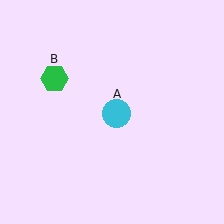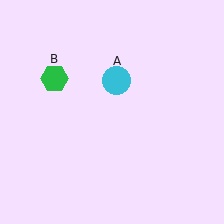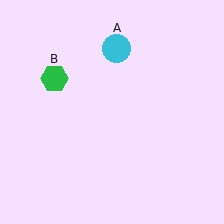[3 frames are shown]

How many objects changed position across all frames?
1 object changed position: cyan circle (object A).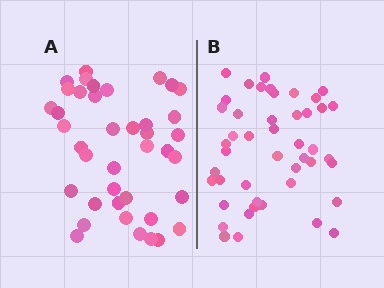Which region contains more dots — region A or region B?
Region B (the right region) has more dots.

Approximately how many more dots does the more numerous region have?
Region B has about 6 more dots than region A.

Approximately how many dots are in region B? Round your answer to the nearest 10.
About 50 dots. (The exact count is 46, which rounds to 50.)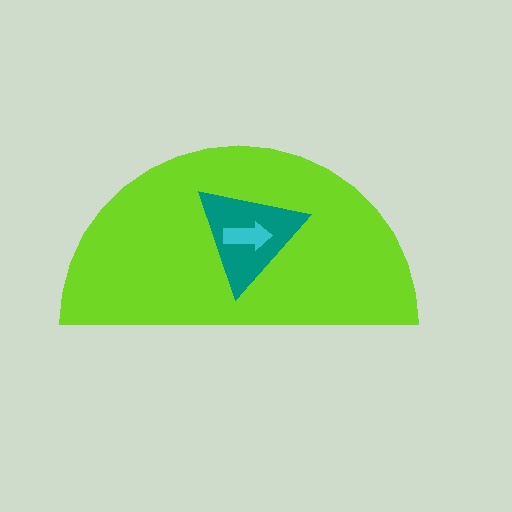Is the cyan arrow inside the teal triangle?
Yes.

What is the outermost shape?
The lime semicircle.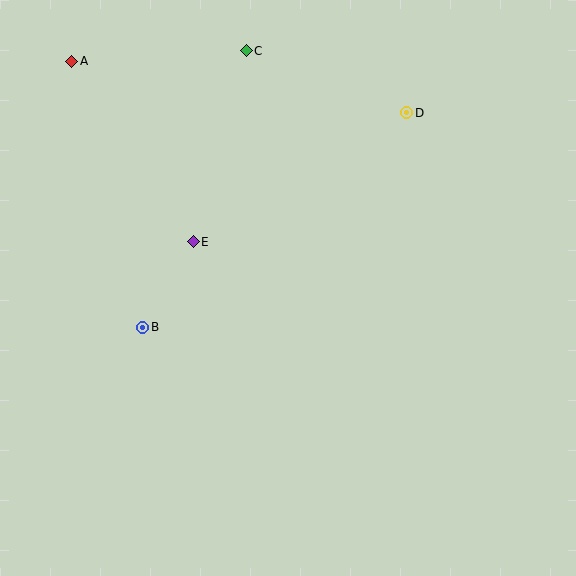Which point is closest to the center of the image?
Point E at (193, 242) is closest to the center.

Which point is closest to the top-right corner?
Point D is closest to the top-right corner.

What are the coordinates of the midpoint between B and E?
The midpoint between B and E is at (168, 284).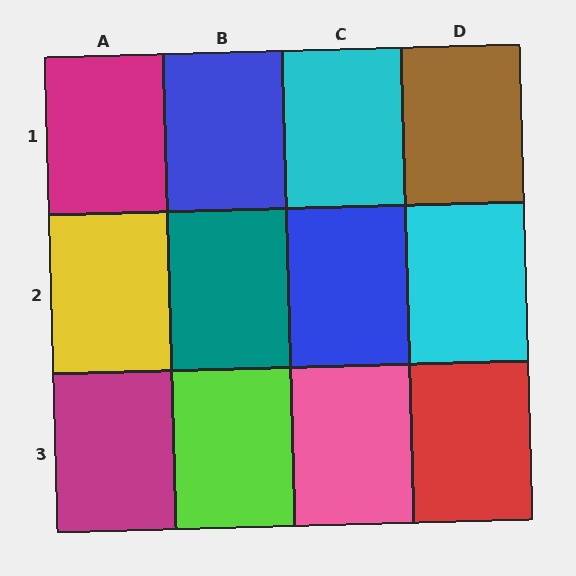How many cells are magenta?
2 cells are magenta.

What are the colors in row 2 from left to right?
Yellow, teal, blue, cyan.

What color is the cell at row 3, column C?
Pink.